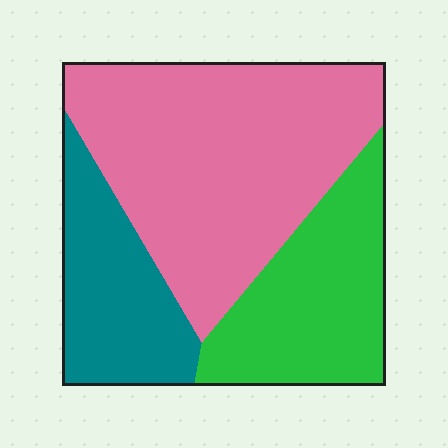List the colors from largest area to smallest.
From largest to smallest: pink, green, teal.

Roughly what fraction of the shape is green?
Green takes up between a quarter and a half of the shape.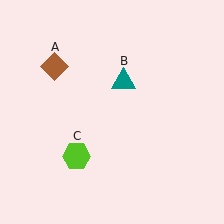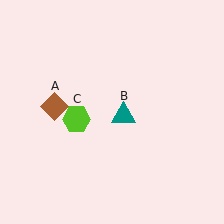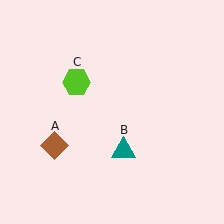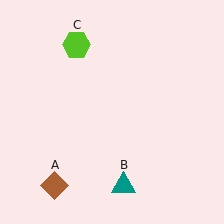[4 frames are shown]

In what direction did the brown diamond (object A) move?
The brown diamond (object A) moved down.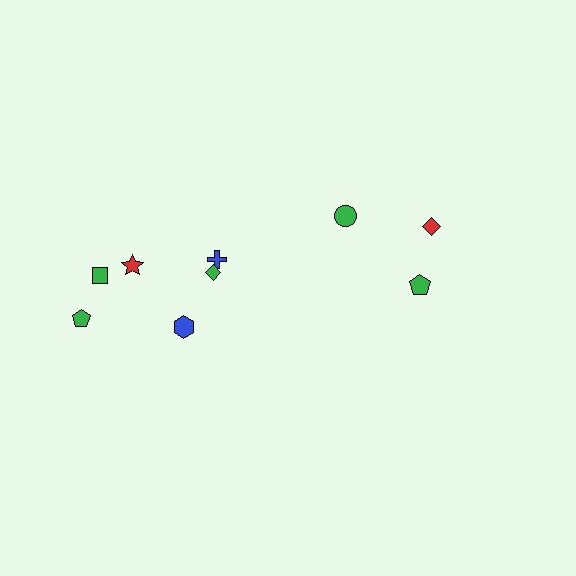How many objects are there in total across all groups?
There are 9 objects.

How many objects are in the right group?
There are 3 objects.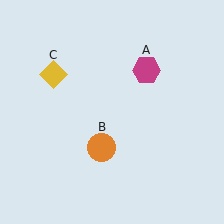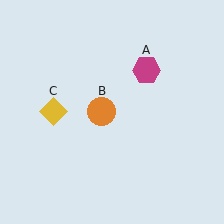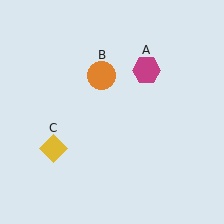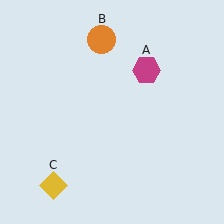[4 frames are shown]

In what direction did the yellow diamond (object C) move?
The yellow diamond (object C) moved down.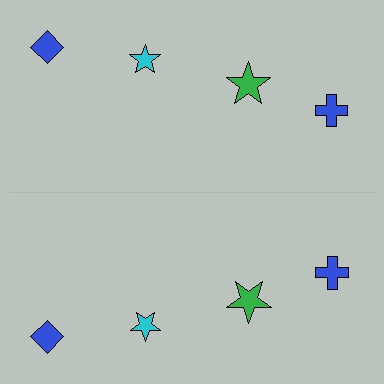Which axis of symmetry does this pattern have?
The pattern has a horizontal axis of symmetry running through the center of the image.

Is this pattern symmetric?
Yes, this pattern has bilateral (reflection) symmetry.